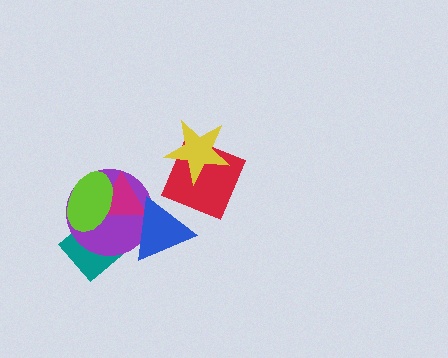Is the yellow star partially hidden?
No, no other shape covers it.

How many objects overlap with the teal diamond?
3 objects overlap with the teal diamond.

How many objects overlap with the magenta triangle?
4 objects overlap with the magenta triangle.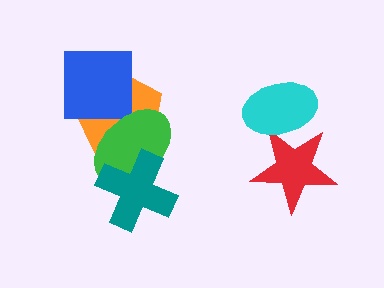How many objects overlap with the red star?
1 object overlaps with the red star.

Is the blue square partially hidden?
No, no other shape covers it.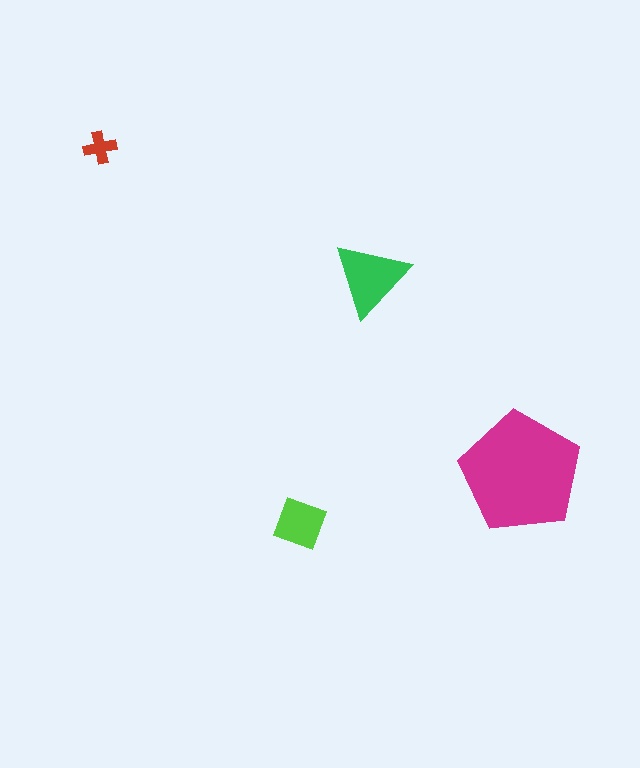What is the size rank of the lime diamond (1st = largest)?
3rd.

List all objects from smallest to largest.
The red cross, the lime diamond, the green triangle, the magenta pentagon.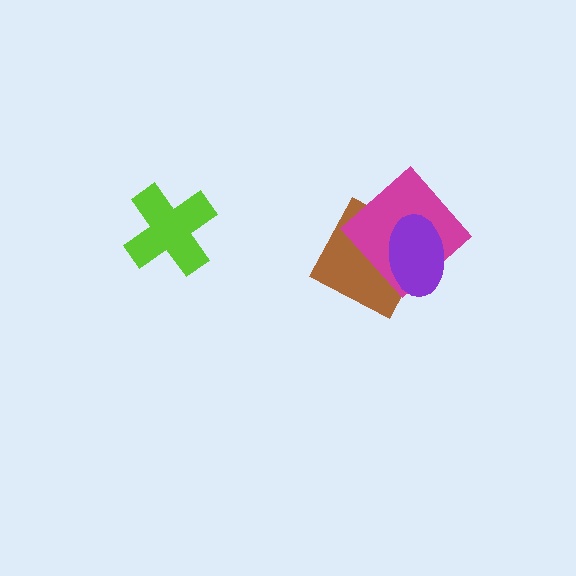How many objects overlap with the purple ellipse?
2 objects overlap with the purple ellipse.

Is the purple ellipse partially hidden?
No, no other shape covers it.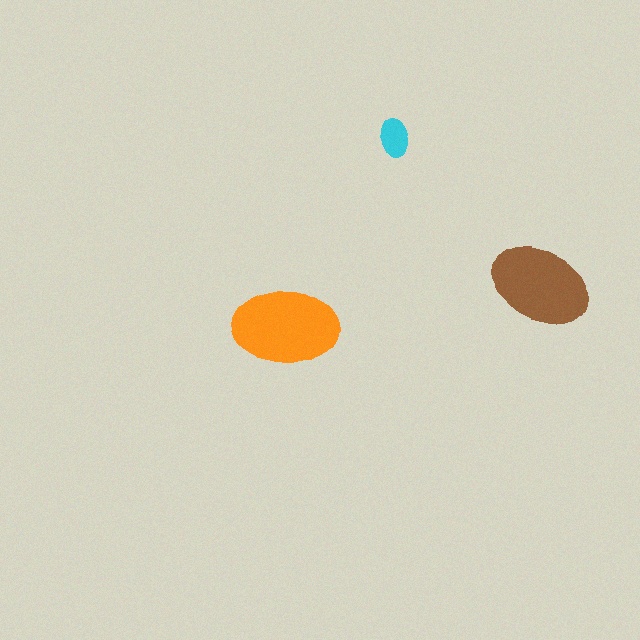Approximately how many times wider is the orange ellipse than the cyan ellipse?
About 2.5 times wider.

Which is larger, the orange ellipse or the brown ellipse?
The orange one.